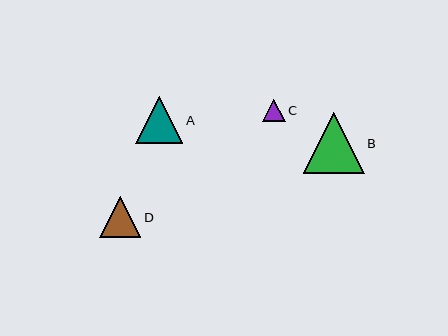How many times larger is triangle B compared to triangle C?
Triangle B is approximately 2.7 times the size of triangle C.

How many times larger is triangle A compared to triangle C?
Triangle A is approximately 2.1 times the size of triangle C.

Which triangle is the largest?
Triangle B is the largest with a size of approximately 61 pixels.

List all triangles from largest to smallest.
From largest to smallest: B, A, D, C.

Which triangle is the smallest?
Triangle C is the smallest with a size of approximately 22 pixels.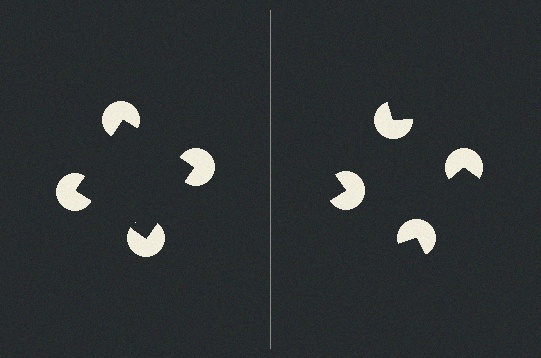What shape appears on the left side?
An illusory square.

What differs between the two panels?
The pac-man discs are positioned identically on both sides; only the wedge orientations differ. On the left they align to a square; on the right they are misaligned.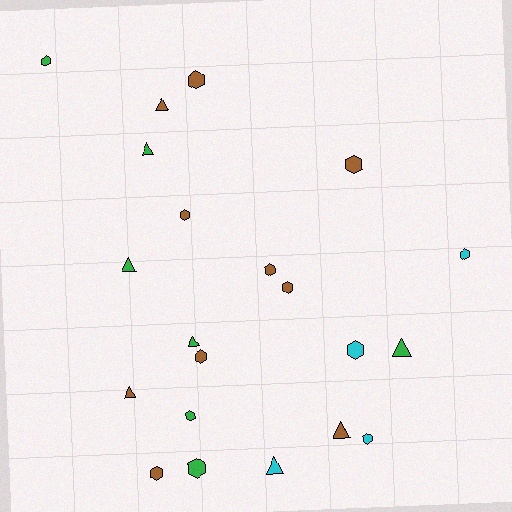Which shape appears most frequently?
Hexagon, with 13 objects.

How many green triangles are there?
There are 4 green triangles.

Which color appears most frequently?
Brown, with 10 objects.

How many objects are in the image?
There are 21 objects.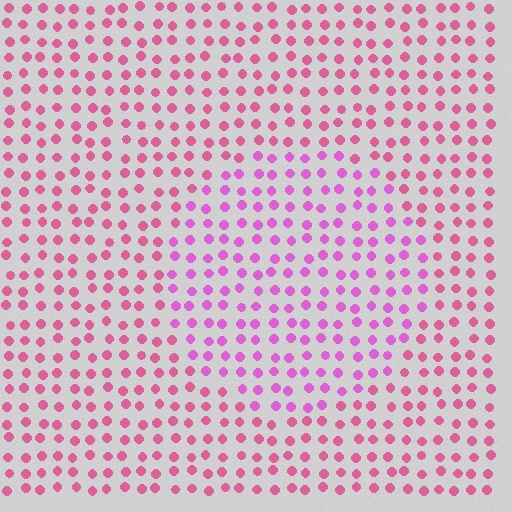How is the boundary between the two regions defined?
The boundary is defined purely by a slight shift in hue (about 28 degrees). Spacing, size, and orientation are identical on both sides.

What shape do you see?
I see a circle.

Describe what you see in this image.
The image is filled with small pink elements in a uniform arrangement. A circle-shaped region is visible where the elements are tinted to a slightly different hue, forming a subtle color boundary.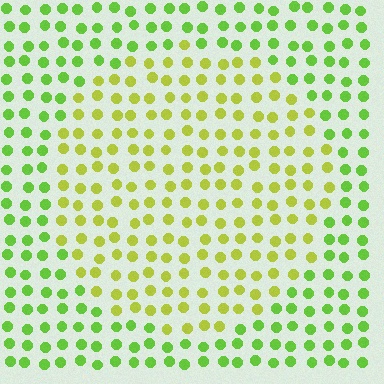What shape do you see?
I see a circle.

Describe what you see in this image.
The image is filled with small lime elements in a uniform arrangement. A circle-shaped region is visible where the elements are tinted to a slightly different hue, forming a subtle color boundary.